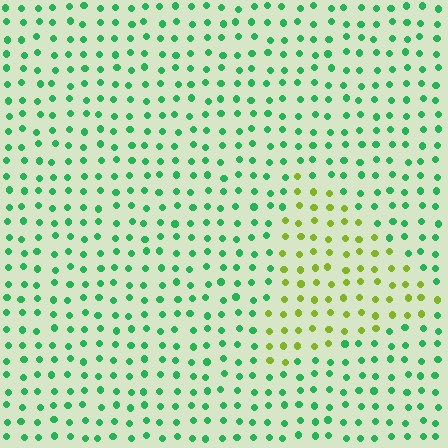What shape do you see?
I see a triangle.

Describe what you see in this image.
The image is filled with small green elements in a uniform arrangement. A triangle-shaped region is visible where the elements are tinted to a slightly different hue, forming a subtle color boundary.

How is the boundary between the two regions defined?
The boundary is defined purely by a slight shift in hue (about 58 degrees). Spacing, size, and orientation are identical on both sides.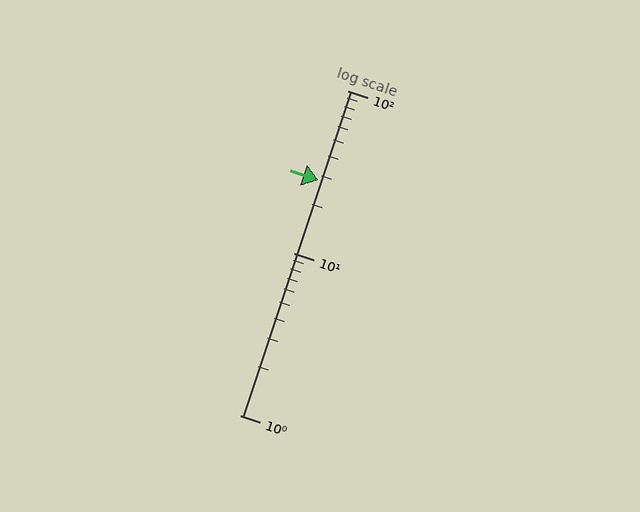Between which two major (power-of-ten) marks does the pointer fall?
The pointer is between 10 and 100.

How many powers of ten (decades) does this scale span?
The scale spans 2 decades, from 1 to 100.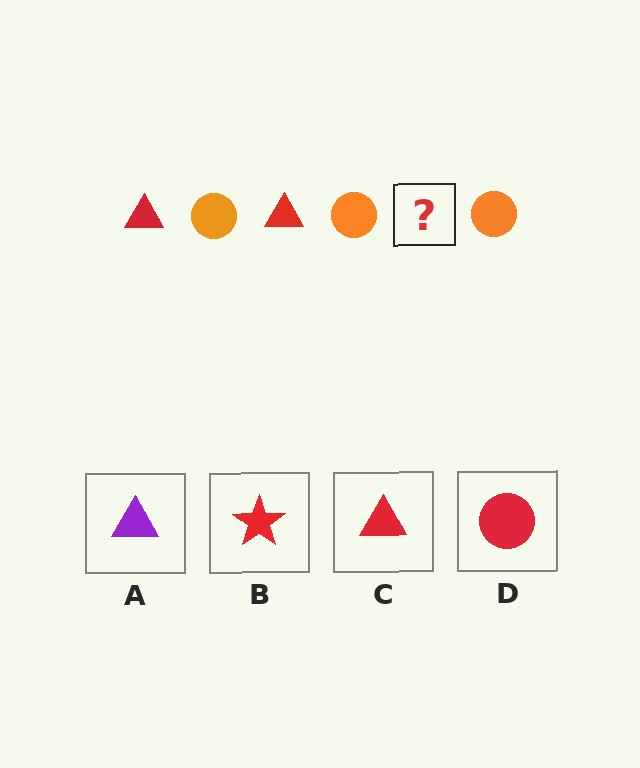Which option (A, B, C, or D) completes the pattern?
C.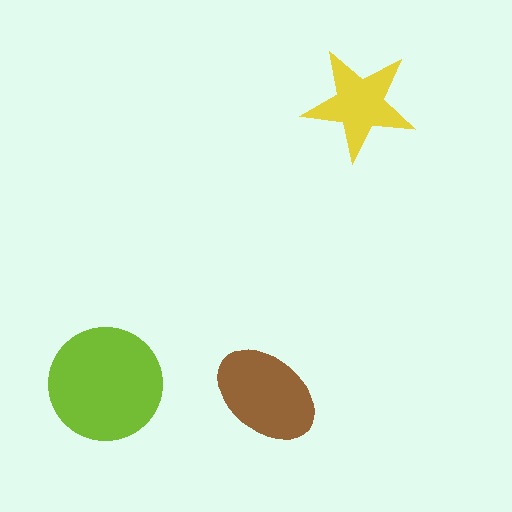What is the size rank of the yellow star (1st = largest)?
3rd.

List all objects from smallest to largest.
The yellow star, the brown ellipse, the lime circle.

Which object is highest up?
The yellow star is topmost.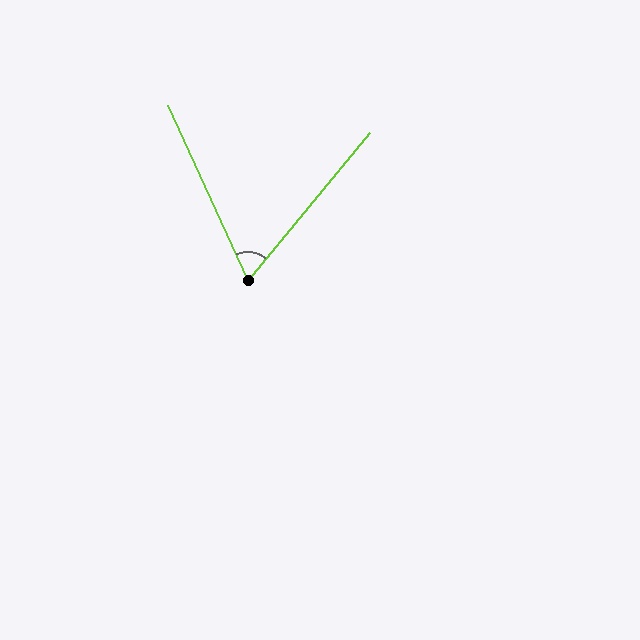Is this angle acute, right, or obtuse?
It is acute.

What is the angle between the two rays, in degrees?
Approximately 64 degrees.